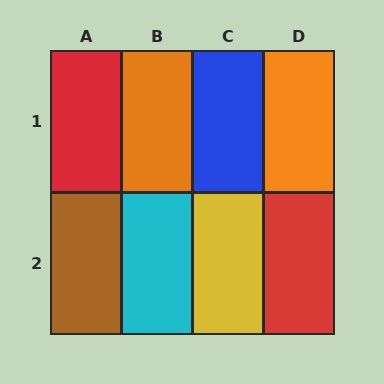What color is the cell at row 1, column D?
Orange.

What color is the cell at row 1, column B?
Orange.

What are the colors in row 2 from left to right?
Brown, cyan, yellow, red.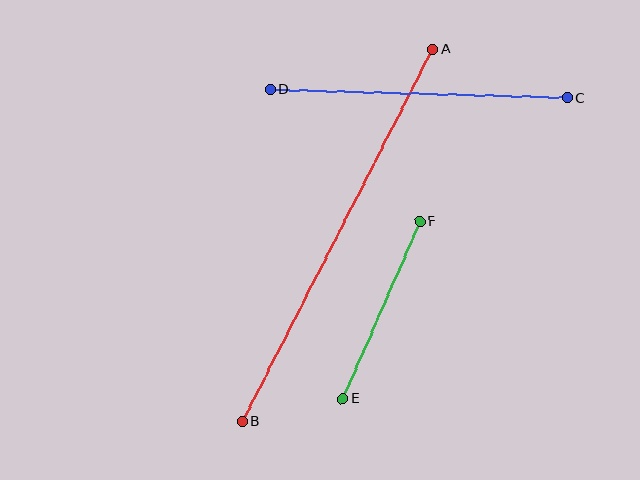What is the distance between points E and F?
The distance is approximately 193 pixels.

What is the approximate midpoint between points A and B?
The midpoint is at approximately (337, 235) pixels.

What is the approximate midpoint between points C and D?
The midpoint is at approximately (419, 94) pixels.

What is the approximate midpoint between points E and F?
The midpoint is at approximately (382, 310) pixels.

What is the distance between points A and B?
The distance is approximately 418 pixels.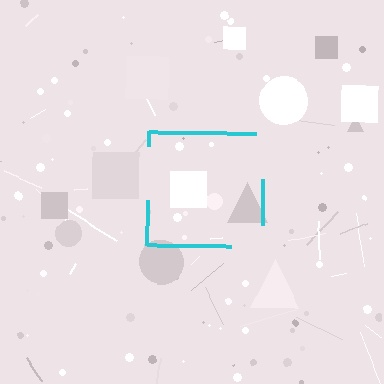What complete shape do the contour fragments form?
The contour fragments form a square.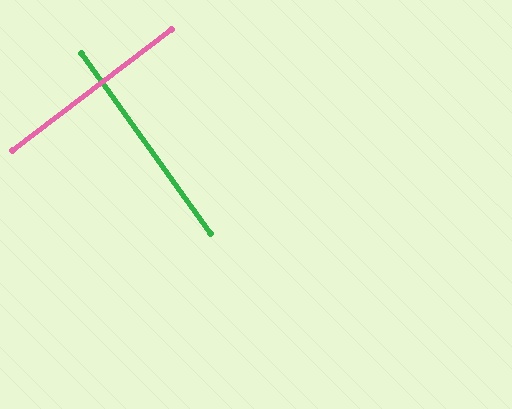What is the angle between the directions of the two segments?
Approximately 88 degrees.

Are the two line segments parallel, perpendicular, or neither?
Perpendicular — they meet at approximately 88°.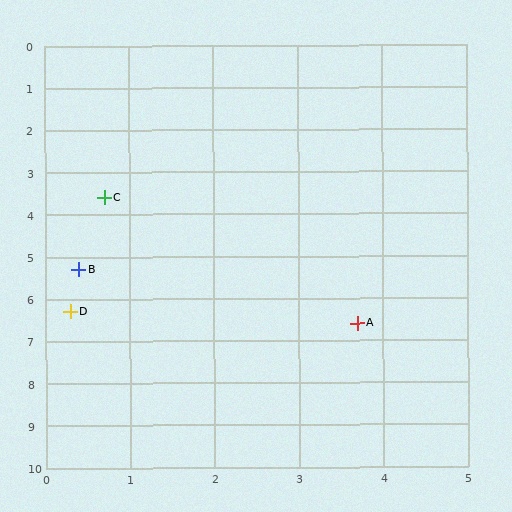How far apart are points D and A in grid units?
Points D and A are about 3.4 grid units apart.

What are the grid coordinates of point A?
Point A is at approximately (3.7, 6.6).